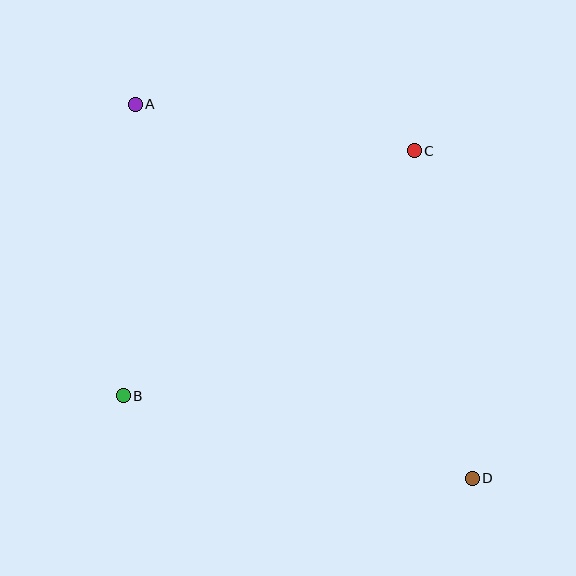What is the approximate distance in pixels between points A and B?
The distance between A and B is approximately 292 pixels.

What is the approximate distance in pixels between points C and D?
The distance between C and D is approximately 332 pixels.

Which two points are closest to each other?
Points A and C are closest to each other.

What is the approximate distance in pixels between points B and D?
The distance between B and D is approximately 359 pixels.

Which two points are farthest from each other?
Points A and D are farthest from each other.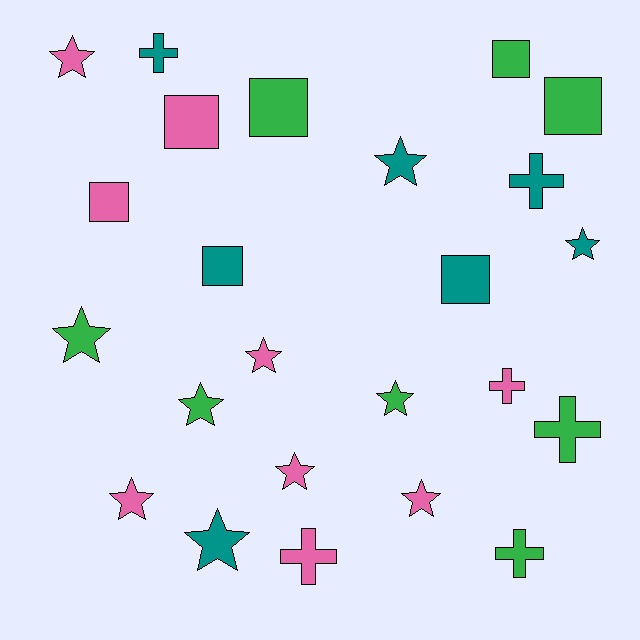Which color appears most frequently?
Pink, with 9 objects.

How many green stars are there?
There are 3 green stars.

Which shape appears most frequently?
Star, with 11 objects.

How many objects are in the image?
There are 24 objects.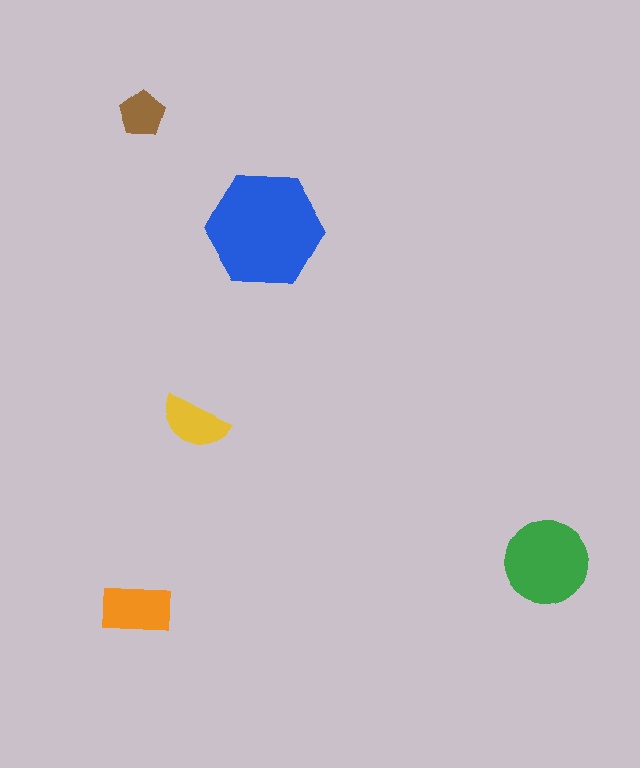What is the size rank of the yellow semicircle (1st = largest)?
4th.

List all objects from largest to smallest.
The blue hexagon, the green circle, the orange rectangle, the yellow semicircle, the brown pentagon.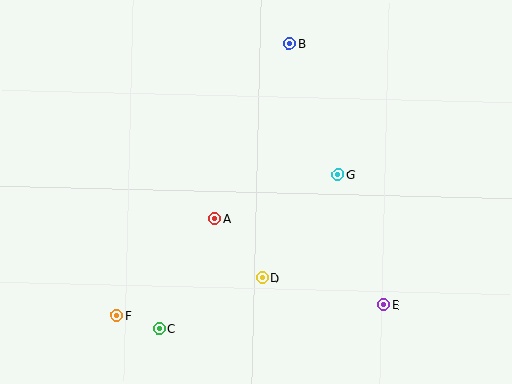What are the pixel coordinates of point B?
Point B is at (289, 43).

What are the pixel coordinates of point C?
Point C is at (159, 328).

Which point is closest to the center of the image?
Point A at (215, 219) is closest to the center.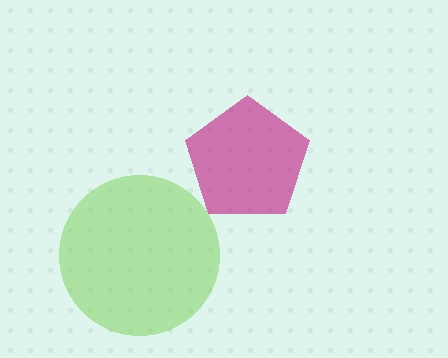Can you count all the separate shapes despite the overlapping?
Yes, there are 2 separate shapes.